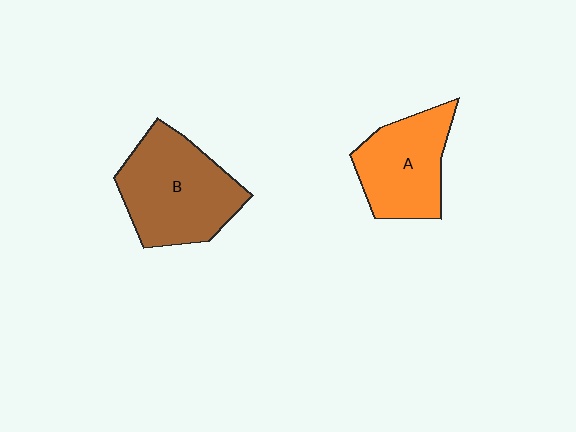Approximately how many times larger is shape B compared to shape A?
Approximately 1.3 times.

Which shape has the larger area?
Shape B (brown).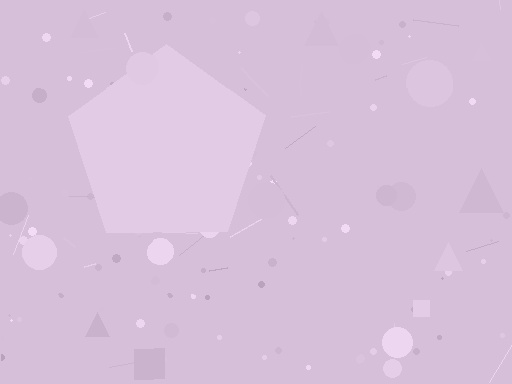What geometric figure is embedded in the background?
A pentagon is embedded in the background.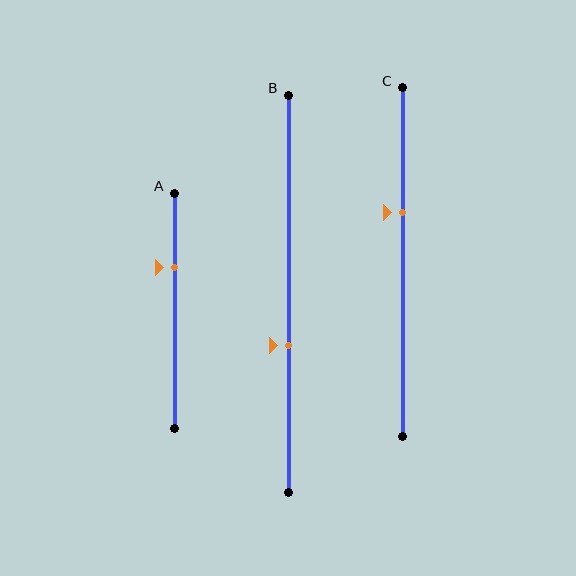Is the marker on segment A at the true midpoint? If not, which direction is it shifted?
No, the marker on segment A is shifted upward by about 19% of the segment length.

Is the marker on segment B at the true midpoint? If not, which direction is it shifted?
No, the marker on segment B is shifted downward by about 13% of the segment length.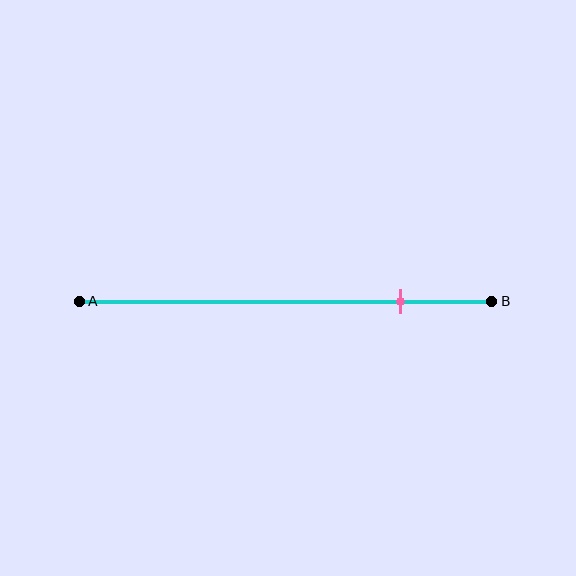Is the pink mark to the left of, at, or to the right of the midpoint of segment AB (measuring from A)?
The pink mark is to the right of the midpoint of segment AB.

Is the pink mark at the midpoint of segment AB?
No, the mark is at about 80% from A, not at the 50% midpoint.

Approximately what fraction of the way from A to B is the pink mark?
The pink mark is approximately 80% of the way from A to B.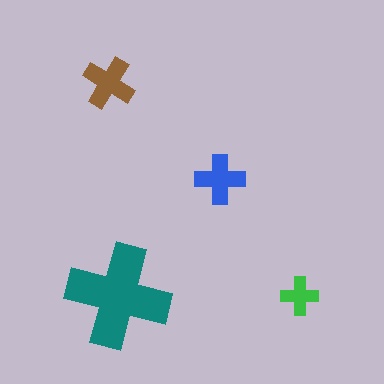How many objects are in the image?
There are 4 objects in the image.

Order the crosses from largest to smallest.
the teal one, the brown one, the blue one, the green one.